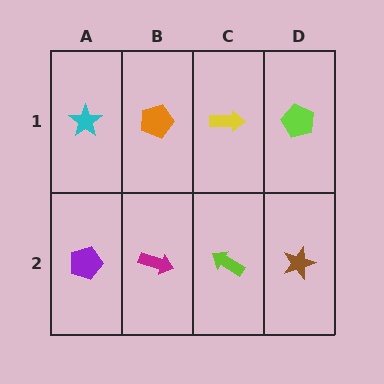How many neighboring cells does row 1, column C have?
3.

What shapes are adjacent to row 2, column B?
An orange pentagon (row 1, column B), a purple pentagon (row 2, column A), a lime arrow (row 2, column C).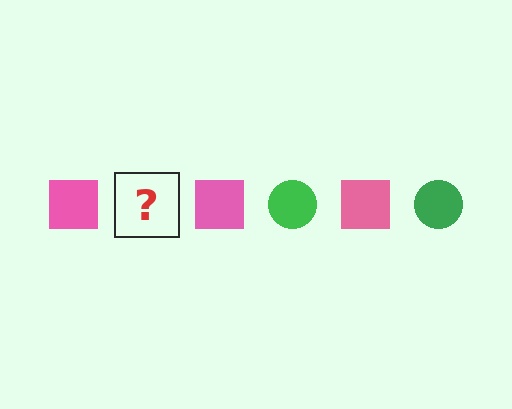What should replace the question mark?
The question mark should be replaced with a green circle.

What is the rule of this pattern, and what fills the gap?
The rule is that the pattern alternates between pink square and green circle. The gap should be filled with a green circle.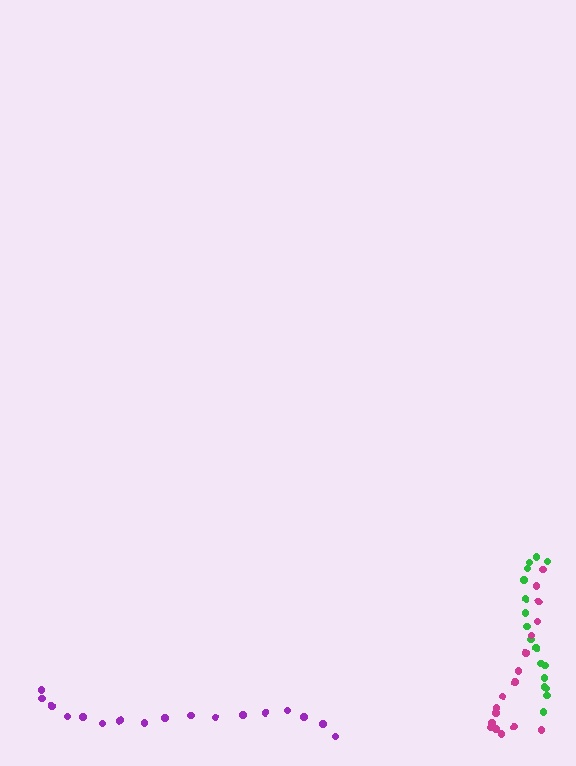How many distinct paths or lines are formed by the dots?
There are 3 distinct paths.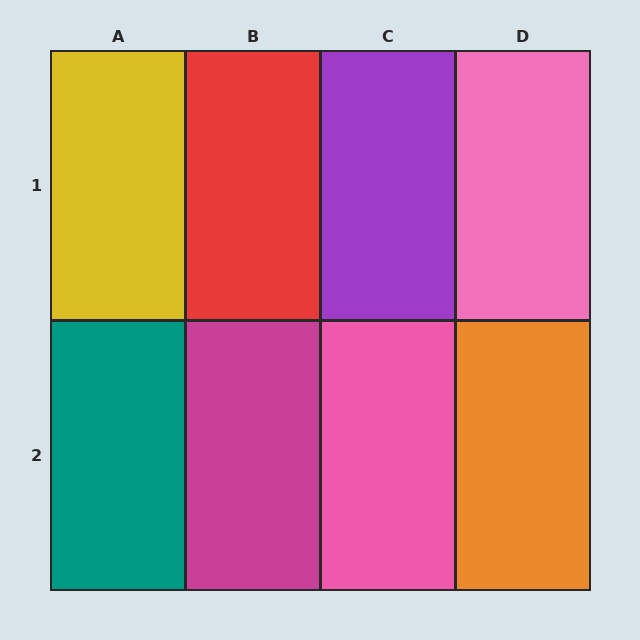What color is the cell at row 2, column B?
Magenta.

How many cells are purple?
1 cell is purple.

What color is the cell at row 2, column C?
Pink.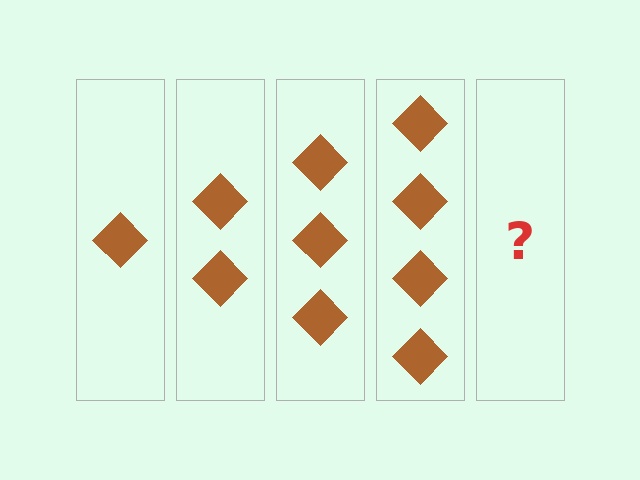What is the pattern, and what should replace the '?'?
The pattern is that each step adds one more diamond. The '?' should be 5 diamonds.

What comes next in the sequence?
The next element should be 5 diamonds.